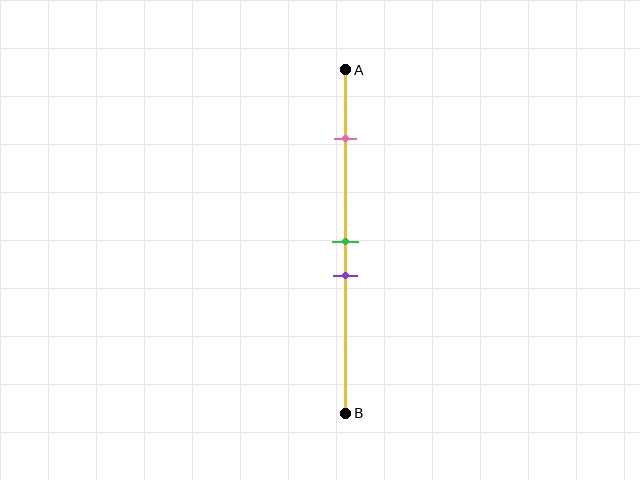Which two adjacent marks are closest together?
The green and purple marks are the closest adjacent pair.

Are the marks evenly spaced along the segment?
No, the marks are not evenly spaced.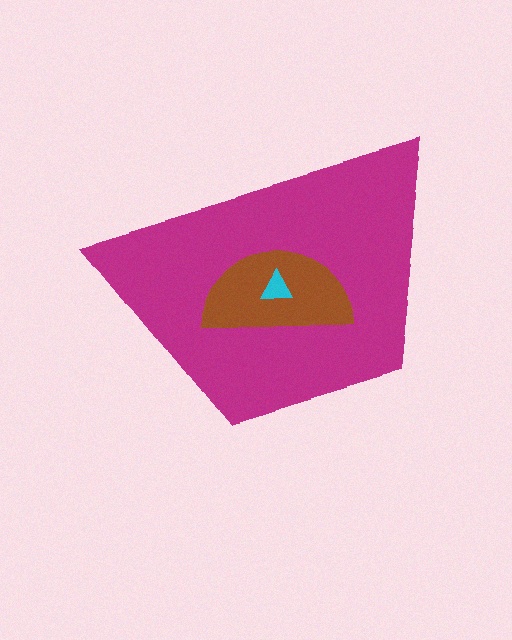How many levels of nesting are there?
3.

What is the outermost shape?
The magenta trapezoid.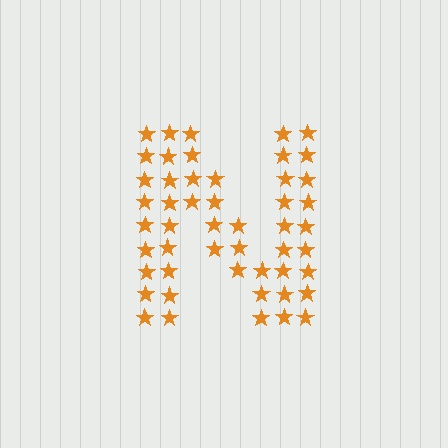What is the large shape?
The large shape is the letter N.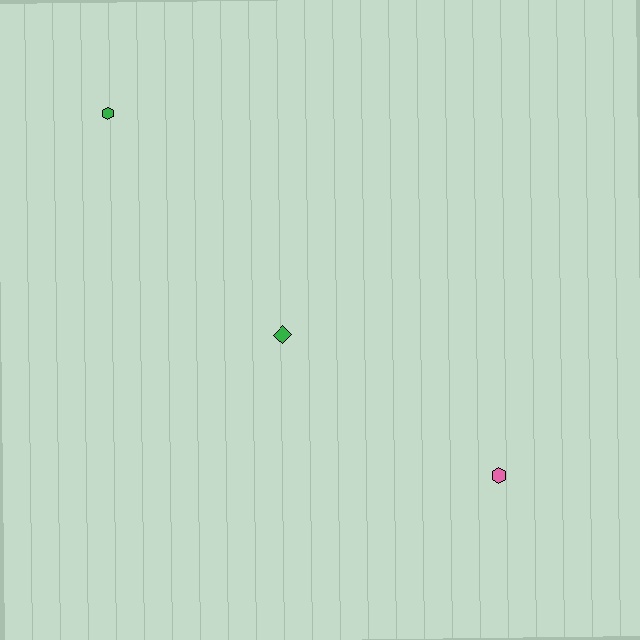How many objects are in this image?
There are 3 objects.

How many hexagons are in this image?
There are 2 hexagons.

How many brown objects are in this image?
There are no brown objects.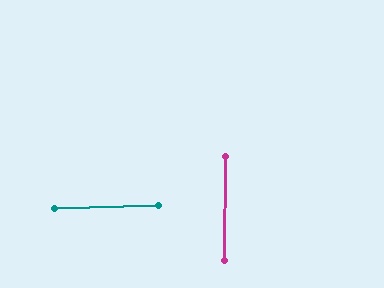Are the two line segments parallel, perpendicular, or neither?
Perpendicular — they meet at approximately 88°.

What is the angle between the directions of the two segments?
Approximately 88 degrees.